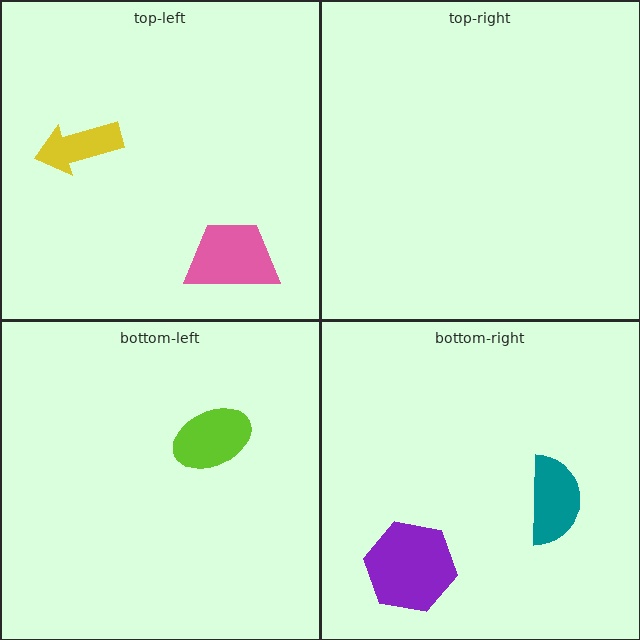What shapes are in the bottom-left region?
The lime ellipse.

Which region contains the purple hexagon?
The bottom-right region.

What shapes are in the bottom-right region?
The purple hexagon, the teal semicircle.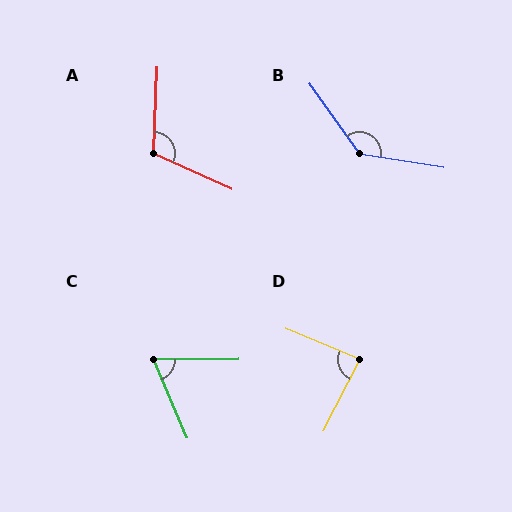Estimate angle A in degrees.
Approximately 112 degrees.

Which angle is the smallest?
C, at approximately 67 degrees.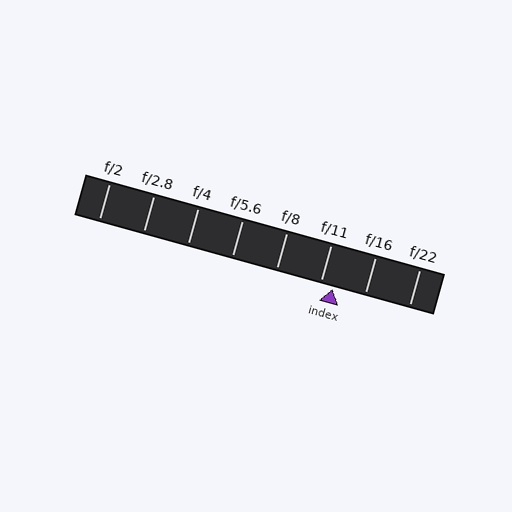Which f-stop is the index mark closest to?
The index mark is closest to f/11.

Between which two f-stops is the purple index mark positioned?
The index mark is between f/11 and f/16.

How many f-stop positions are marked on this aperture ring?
There are 8 f-stop positions marked.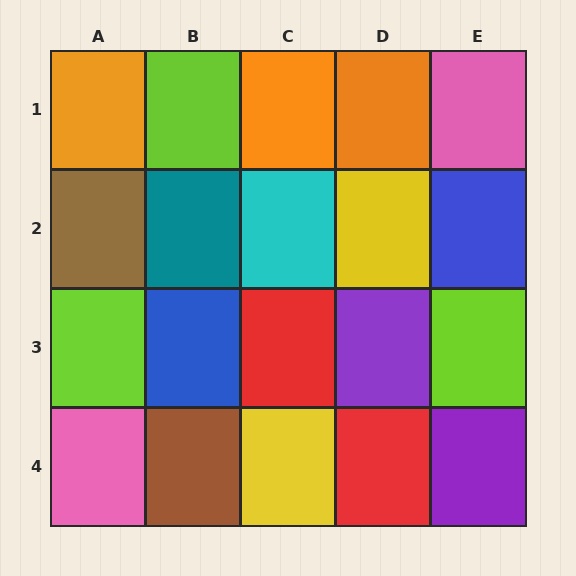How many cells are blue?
2 cells are blue.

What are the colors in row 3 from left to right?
Lime, blue, red, purple, lime.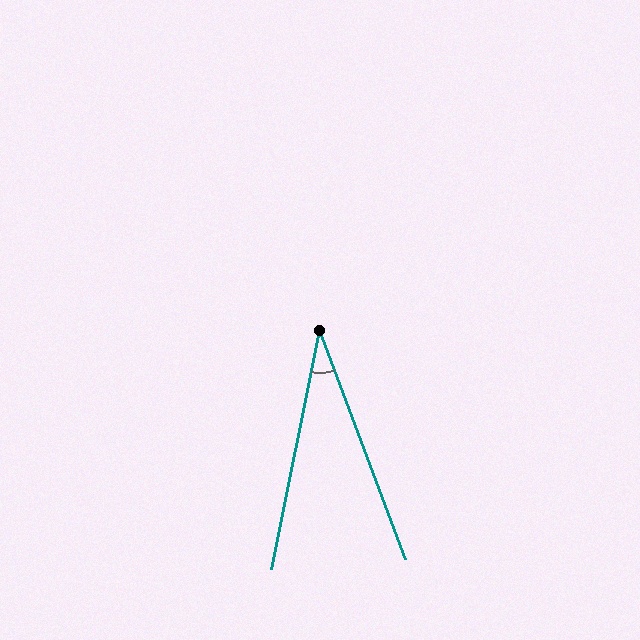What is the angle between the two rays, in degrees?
Approximately 32 degrees.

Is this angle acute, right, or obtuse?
It is acute.